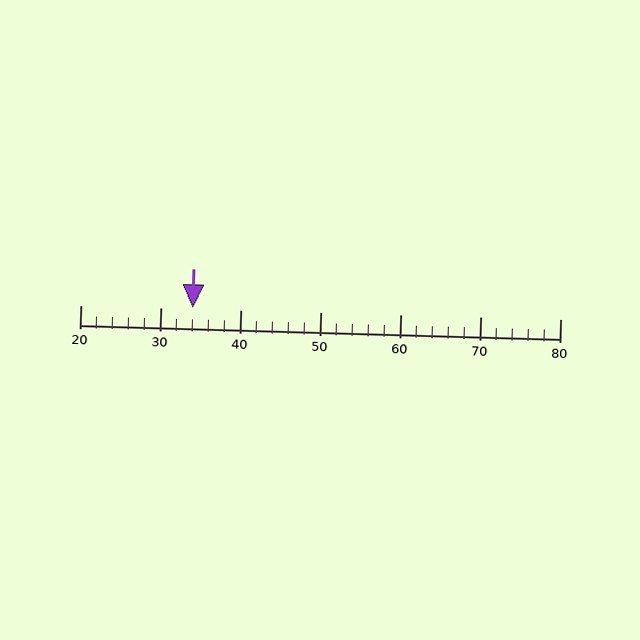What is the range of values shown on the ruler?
The ruler shows values from 20 to 80.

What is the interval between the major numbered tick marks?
The major tick marks are spaced 10 units apart.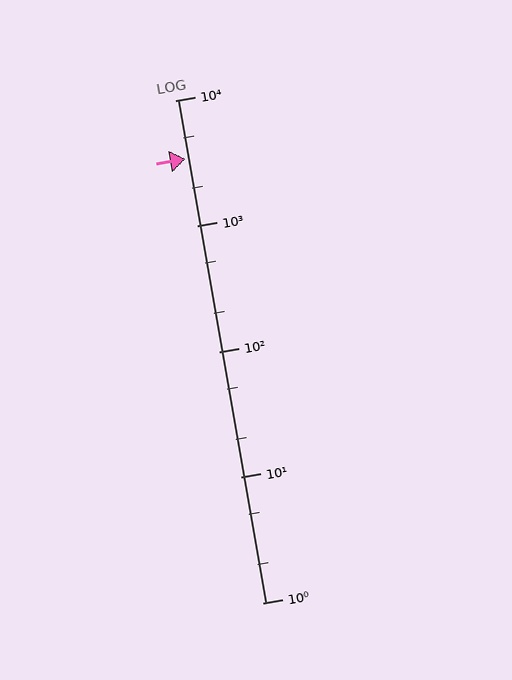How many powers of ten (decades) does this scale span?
The scale spans 4 decades, from 1 to 10000.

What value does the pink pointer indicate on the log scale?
The pointer indicates approximately 3400.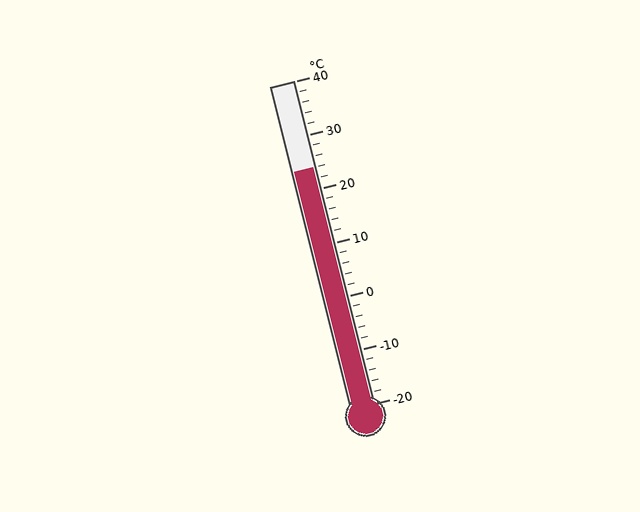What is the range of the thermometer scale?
The thermometer scale ranges from -20°C to 40°C.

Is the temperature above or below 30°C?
The temperature is below 30°C.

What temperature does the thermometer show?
The thermometer shows approximately 24°C.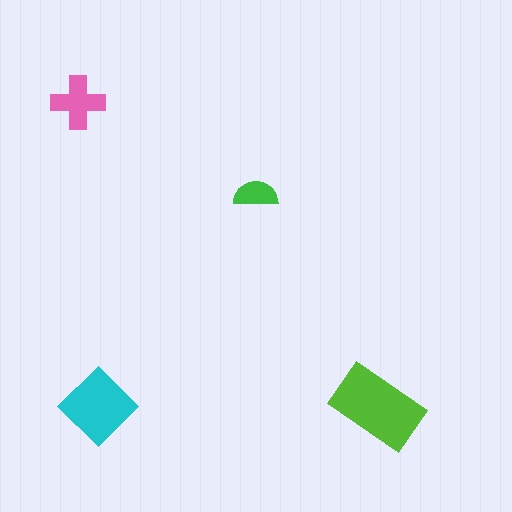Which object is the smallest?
The green semicircle.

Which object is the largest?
The lime rectangle.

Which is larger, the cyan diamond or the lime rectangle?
The lime rectangle.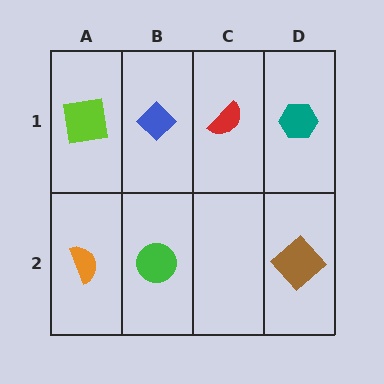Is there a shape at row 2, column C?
No, that cell is empty.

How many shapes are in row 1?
4 shapes.